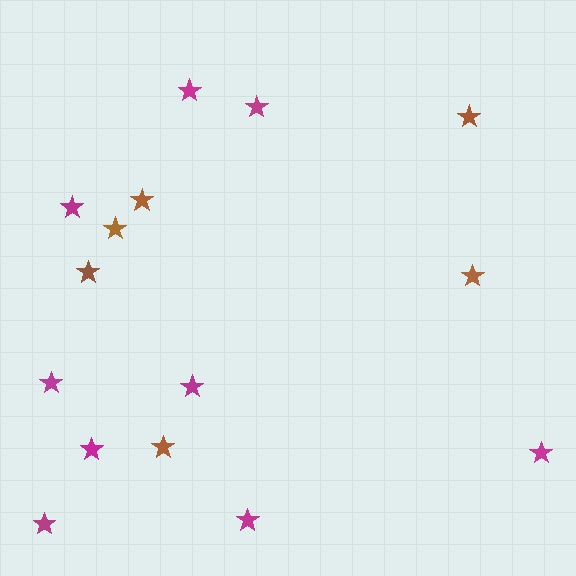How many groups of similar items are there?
There are 2 groups: one group of brown stars (6) and one group of magenta stars (9).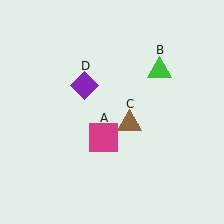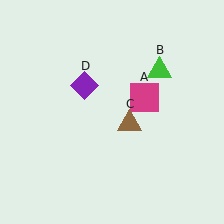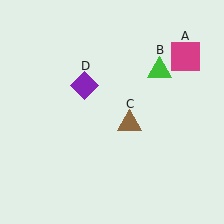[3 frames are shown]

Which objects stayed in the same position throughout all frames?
Green triangle (object B) and brown triangle (object C) and purple diamond (object D) remained stationary.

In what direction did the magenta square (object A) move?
The magenta square (object A) moved up and to the right.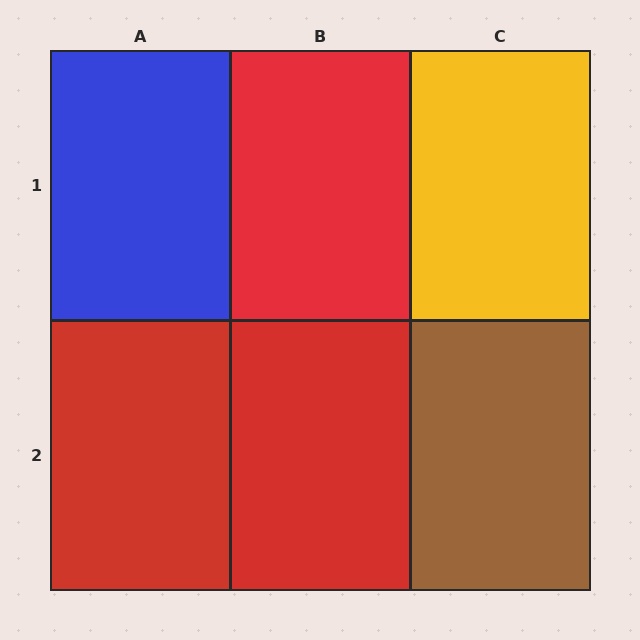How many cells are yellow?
1 cell is yellow.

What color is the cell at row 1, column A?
Blue.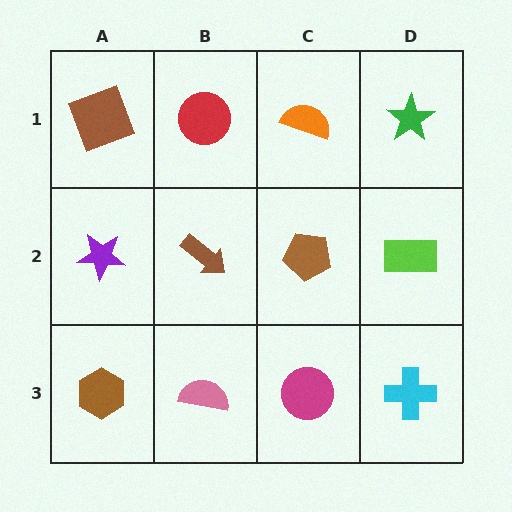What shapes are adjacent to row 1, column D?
A lime rectangle (row 2, column D), an orange semicircle (row 1, column C).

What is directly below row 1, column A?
A purple star.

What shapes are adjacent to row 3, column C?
A brown pentagon (row 2, column C), a pink semicircle (row 3, column B), a cyan cross (row 3, column D).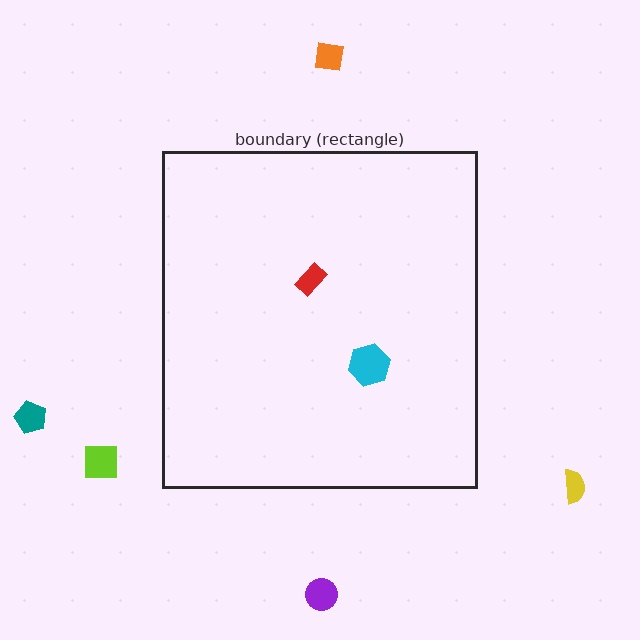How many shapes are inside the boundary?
2 inside, 5 outside.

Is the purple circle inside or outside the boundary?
Outside.